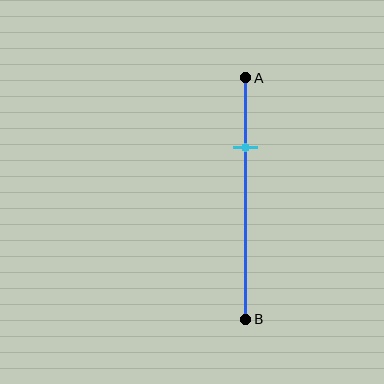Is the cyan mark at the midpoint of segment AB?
No, the mark is at about 30% from A, not at the 50% midpoint.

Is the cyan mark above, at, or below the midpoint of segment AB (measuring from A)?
The cyan mark is above the midpoint of segment AB.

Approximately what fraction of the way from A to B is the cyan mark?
The cyan mark is approximately 30% of the way from A to B.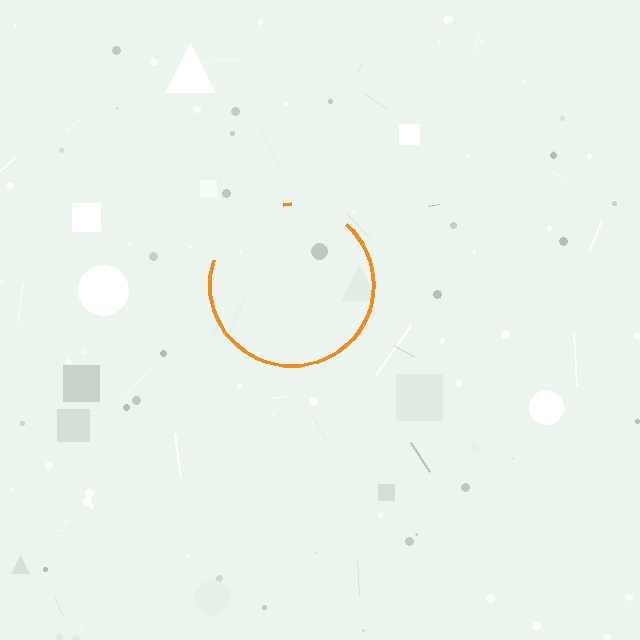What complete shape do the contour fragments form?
The contour fragments form a circle.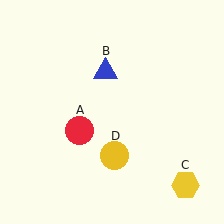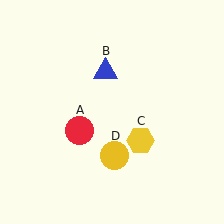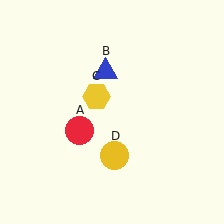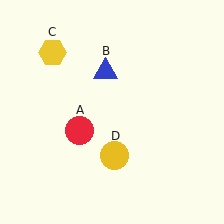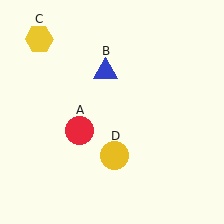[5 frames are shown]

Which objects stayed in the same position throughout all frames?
Red circle (object A) and blue triangle (object B) and yellow circle (object D) remained stationary.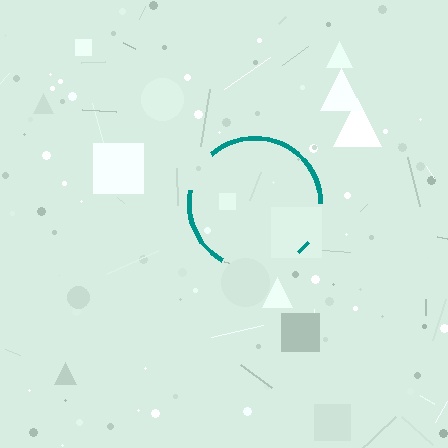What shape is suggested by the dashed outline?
The dashed outline suggests a circle.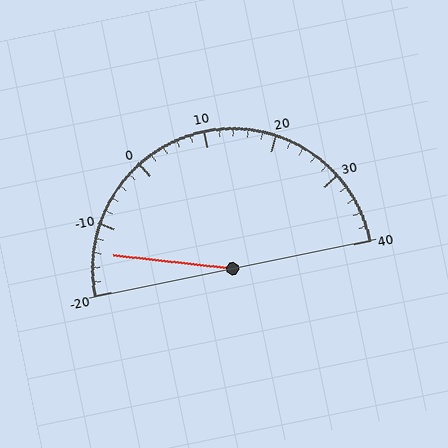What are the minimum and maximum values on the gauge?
The gauge ranges from -20 to 40.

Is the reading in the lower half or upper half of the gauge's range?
The reading is in the lower half of the range (-20 to 40).